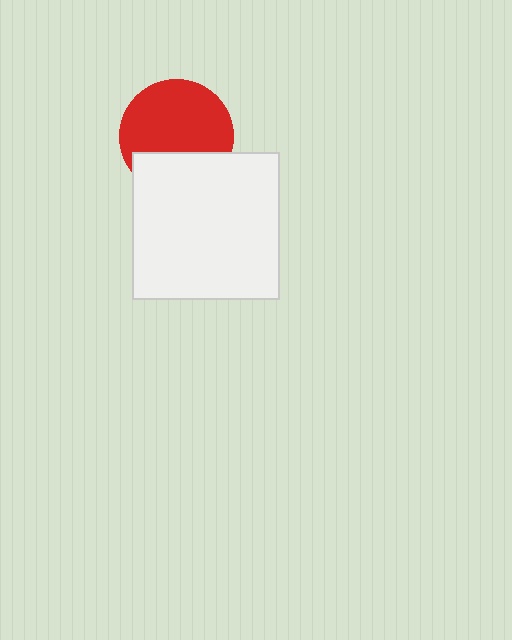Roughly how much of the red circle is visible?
Most of it is visible (roughly 68%).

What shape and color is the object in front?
The object in front is a white square.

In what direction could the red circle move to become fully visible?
The red circle could move up. That would shift it out from behind the white square entirely.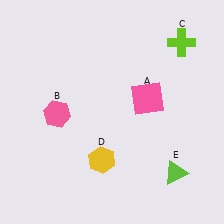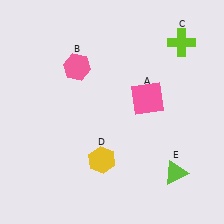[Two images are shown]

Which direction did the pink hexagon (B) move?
The pink hexagon (B) moved up.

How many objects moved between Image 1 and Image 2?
1 object moved between the two images.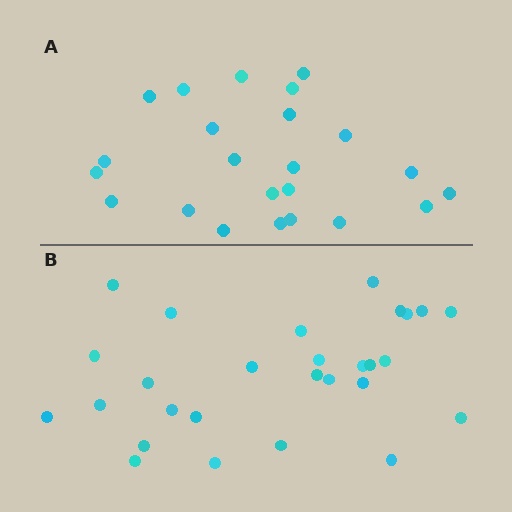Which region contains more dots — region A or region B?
Region B (the bottom region) has more dots.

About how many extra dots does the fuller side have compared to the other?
Region B has about 5 more dots than region A.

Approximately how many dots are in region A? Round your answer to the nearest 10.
About 20 dots. (The exact count is 23, which rounds to 20.)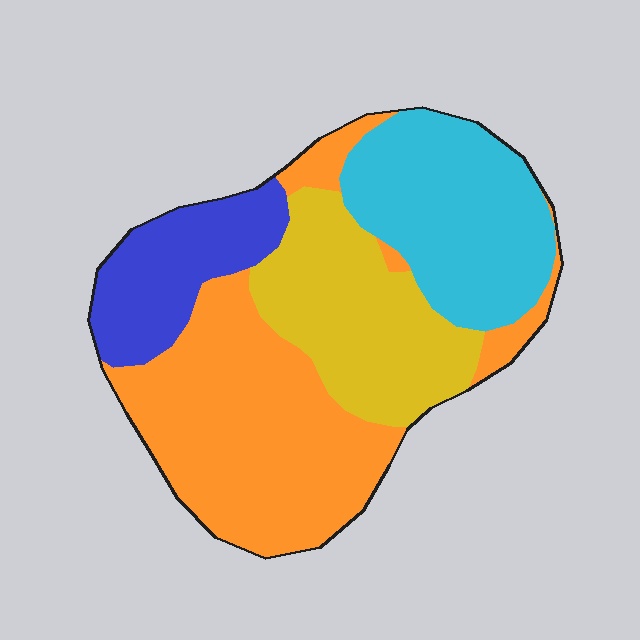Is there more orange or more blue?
Orange.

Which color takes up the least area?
Blue, at roughly 15%.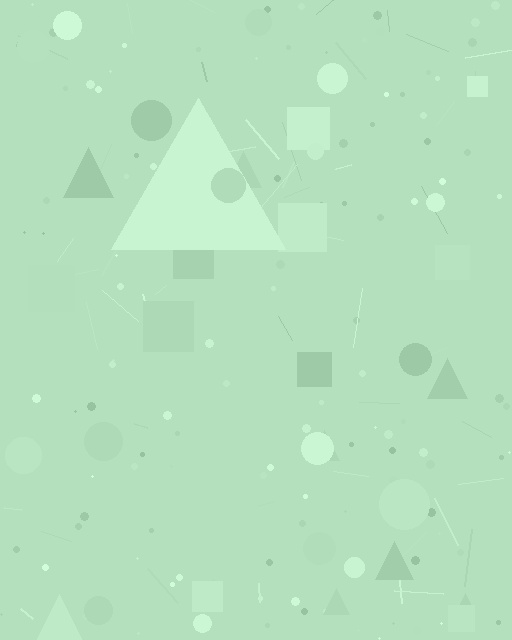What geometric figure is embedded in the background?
A triangle is embedded in the background.